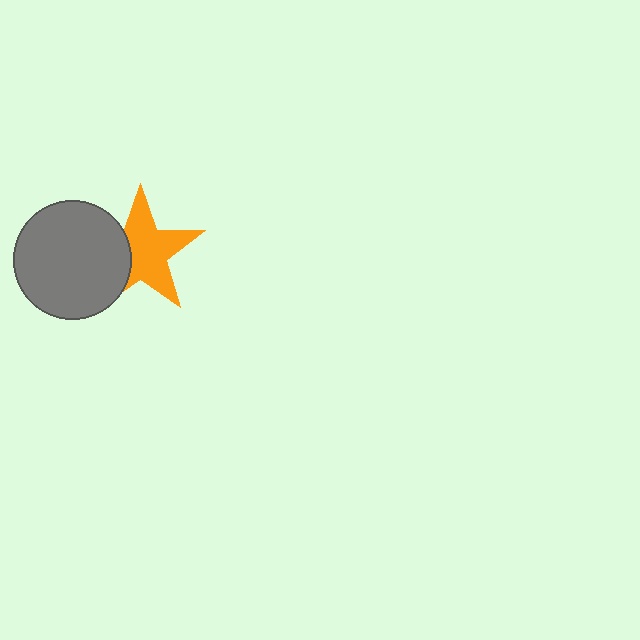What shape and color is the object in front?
The object in front is a gray circle.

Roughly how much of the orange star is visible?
Most of it is visible (roughly 67%).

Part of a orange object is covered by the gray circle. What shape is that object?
It is a star.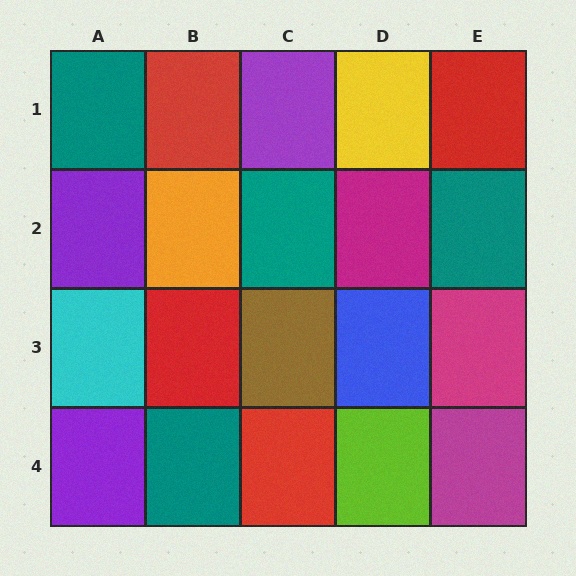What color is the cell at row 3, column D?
Blue.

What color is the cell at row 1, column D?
Yellow.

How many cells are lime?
1 cell is lime.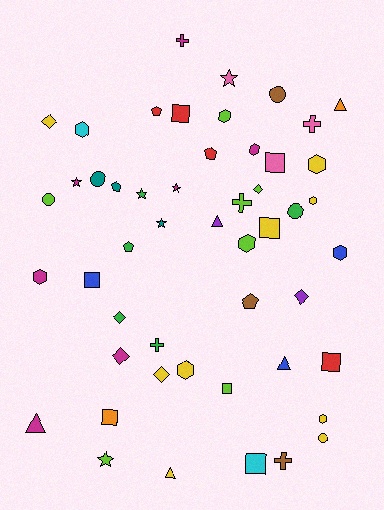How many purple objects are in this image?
There are 2 purple objects.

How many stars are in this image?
There are 6 stars.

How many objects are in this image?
There are 50 objects.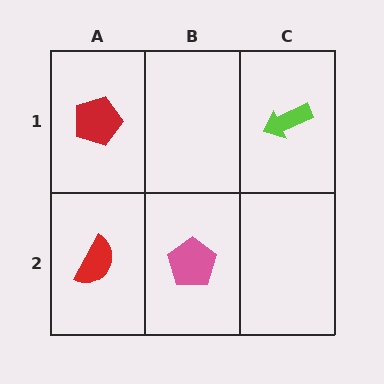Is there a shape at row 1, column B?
No, that cell is empty.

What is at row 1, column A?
A red pentagon.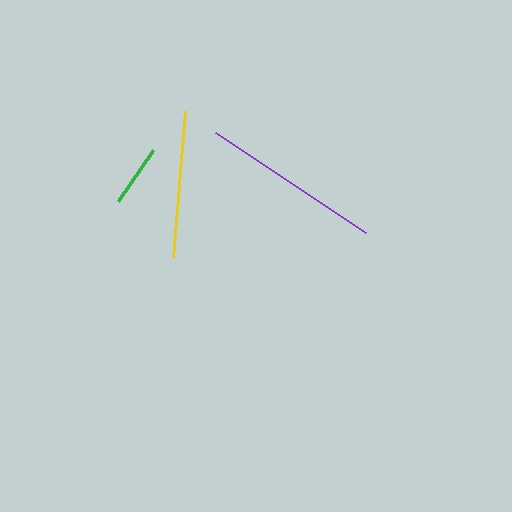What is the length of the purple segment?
The purple segment is approximately 180 pixels long.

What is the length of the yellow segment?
The yellow segment is approximately 147 pixels long.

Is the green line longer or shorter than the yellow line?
The yellow line is longer than the green line.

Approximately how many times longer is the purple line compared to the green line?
The purple line is approximately 2.9 times the length of the green line.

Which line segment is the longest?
The purple line is the longest at approximately 180 pixels.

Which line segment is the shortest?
The green line is the shortest at approximately 61 pixels.